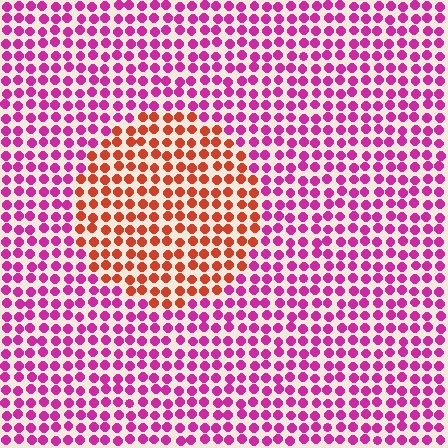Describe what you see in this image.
The image is filled with small magenta elements in a uniform arrangement. A circle-shaped region is visible where the elements are tinted to a slightly different hue, forming a subtle color boundary.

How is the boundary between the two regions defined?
The boundary is defined purely by a slight shift in hue (about 53 degrees). Spacing, size, and orientation are identical on both sides.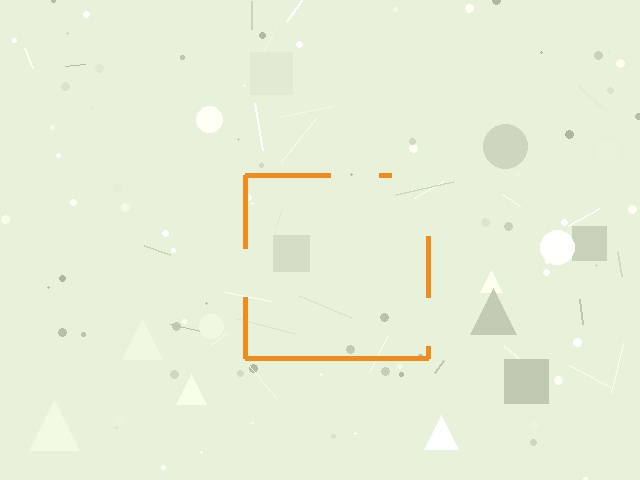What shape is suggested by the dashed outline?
The dashed outline suggests a square.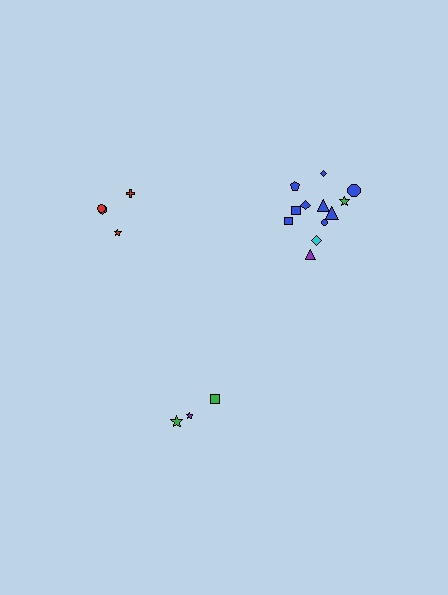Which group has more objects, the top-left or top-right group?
The top-right group.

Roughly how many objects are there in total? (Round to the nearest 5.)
Roughly 20 objects in total.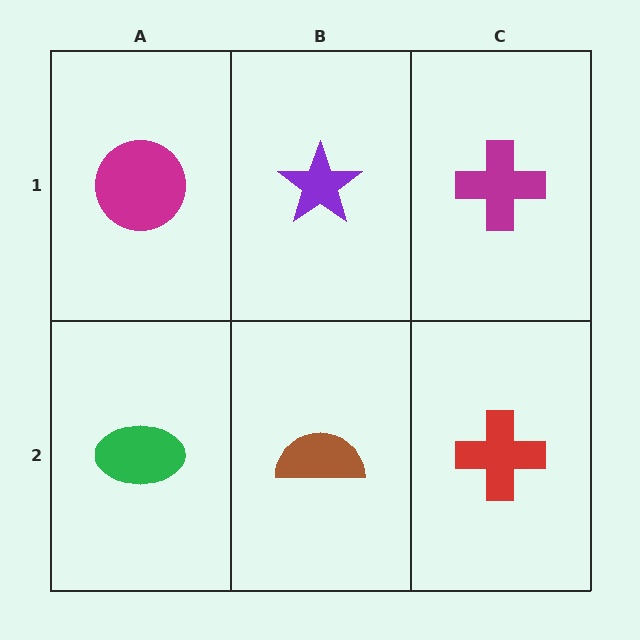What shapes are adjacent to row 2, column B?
A purple star (row 1, column B), a green ellipse (row 2, column A), a red cross (row 2, column C).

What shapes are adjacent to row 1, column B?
A brown semicircle (row 2, column B), a magenta circle (row 1, column A), a magenta cross (row 1, column C).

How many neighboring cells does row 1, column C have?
2.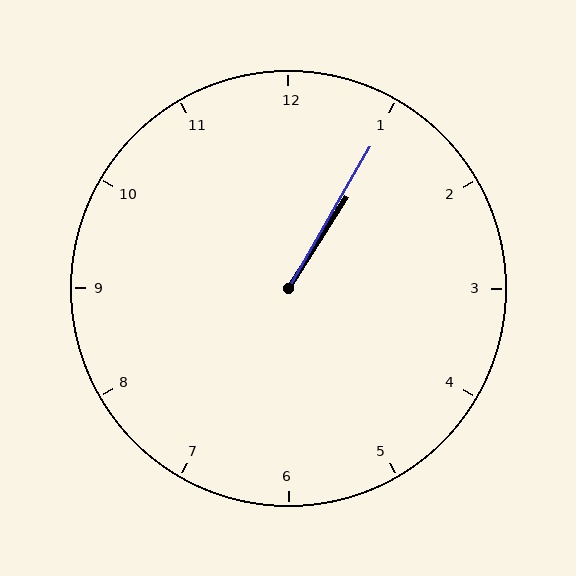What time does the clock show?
1:05.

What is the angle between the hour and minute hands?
Approximately 2 degrees.